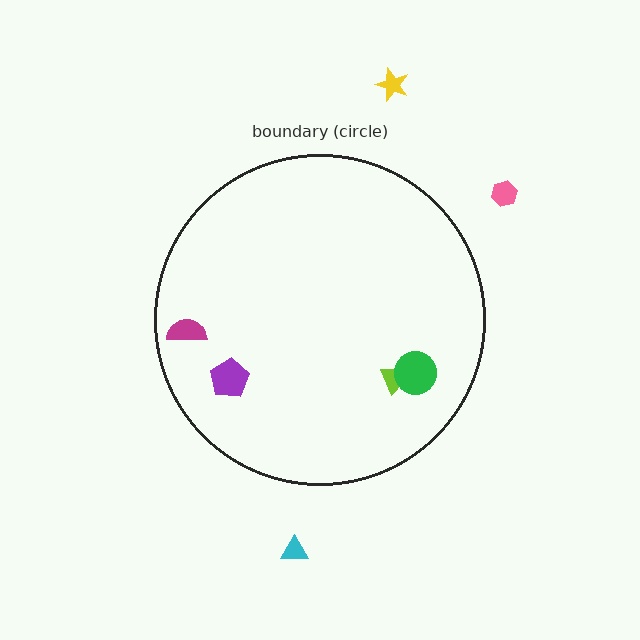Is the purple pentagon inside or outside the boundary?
Inside.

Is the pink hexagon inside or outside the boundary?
Outside.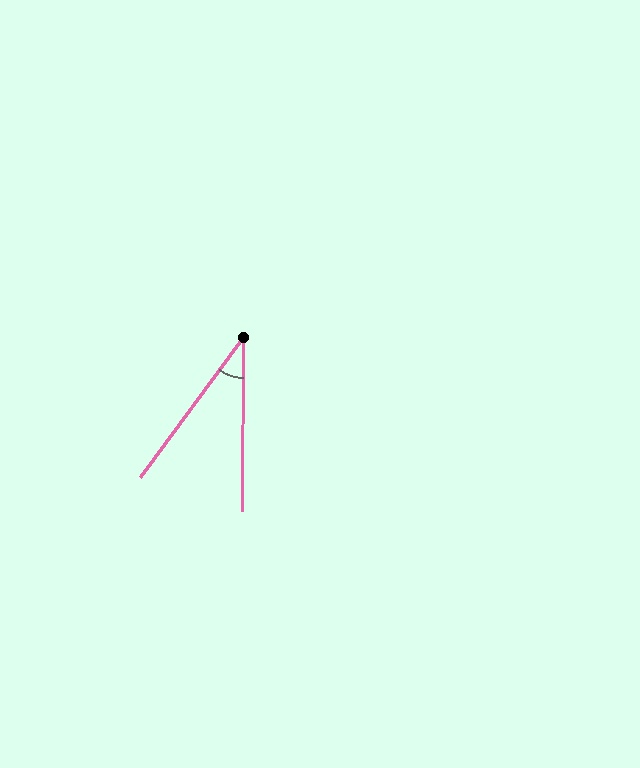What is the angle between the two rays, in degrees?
Approximately 36 degrees.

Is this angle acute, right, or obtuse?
It is acute.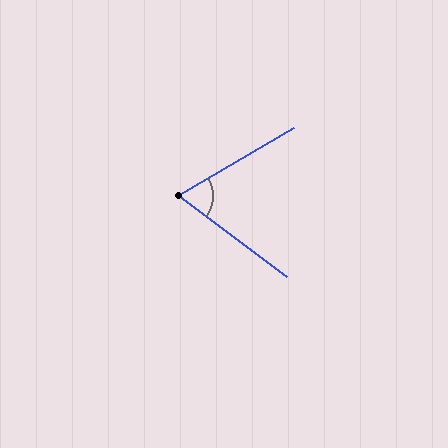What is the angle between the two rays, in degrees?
Approximately 67 degrees.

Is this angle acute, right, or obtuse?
It is acute.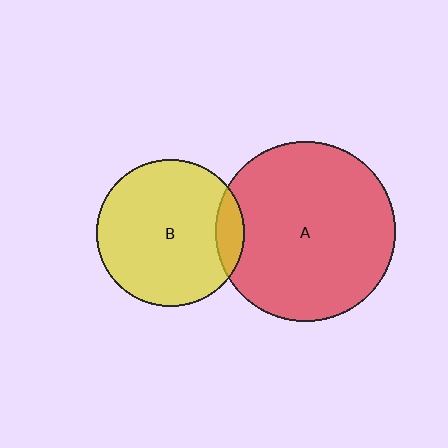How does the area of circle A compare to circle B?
Approximately 1.5 times.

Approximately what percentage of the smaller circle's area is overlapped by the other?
Approximately 10%.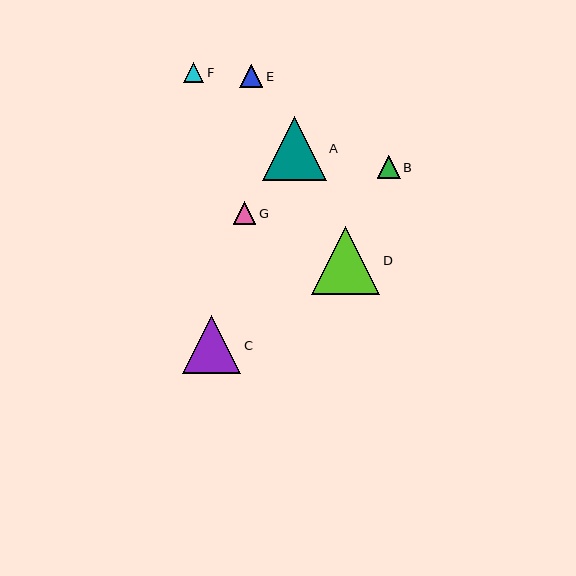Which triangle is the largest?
Triangle D is the largest with a size of approximately 68 pixels.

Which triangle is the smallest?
Triangle F is the smallest with a size of approximately 20 pixels.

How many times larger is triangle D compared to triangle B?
Triangle D is approximately 3.0 times the size of triangle B.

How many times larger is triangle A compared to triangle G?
Triangle A is approximately 2.8 times the size of triangle G.